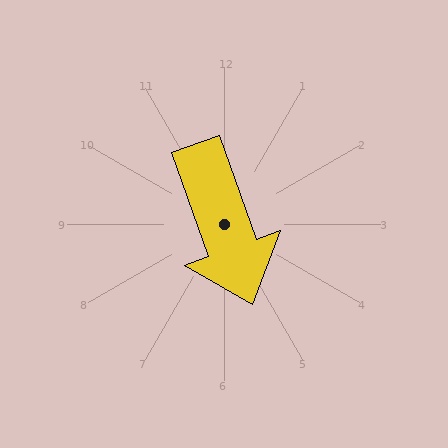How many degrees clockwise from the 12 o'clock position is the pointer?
Approximately 160 degrees.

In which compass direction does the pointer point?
South.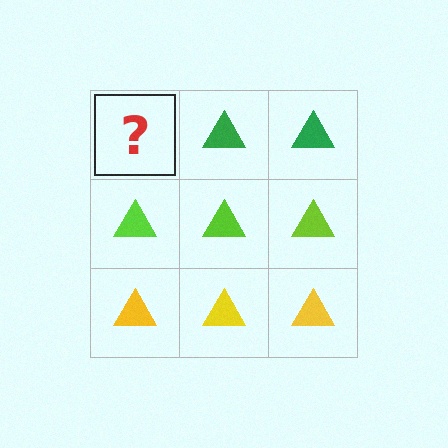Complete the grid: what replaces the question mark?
The question mark should be replaced with a green triangle.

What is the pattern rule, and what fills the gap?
The rule is that each row has a consistent color. The gap should be filled with a green triangle.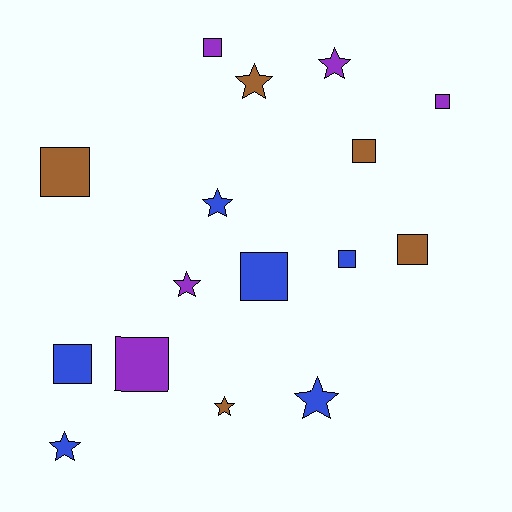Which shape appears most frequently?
Square, with 9 objects.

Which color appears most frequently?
Blue, with 6 objects.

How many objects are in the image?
There are 16 objects.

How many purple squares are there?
There are 3 purple squares.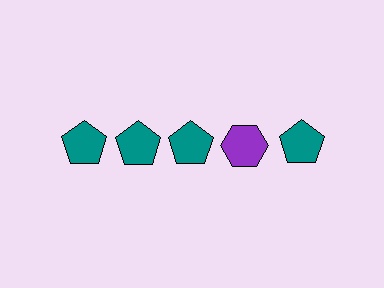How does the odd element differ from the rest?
It differs in both color (purple instead of teal) and shape (hexagon instead of pentagon).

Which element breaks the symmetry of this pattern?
The purple hexagon in the top row, second from right column breaks the symmetry. All other shapes are teal pentagons.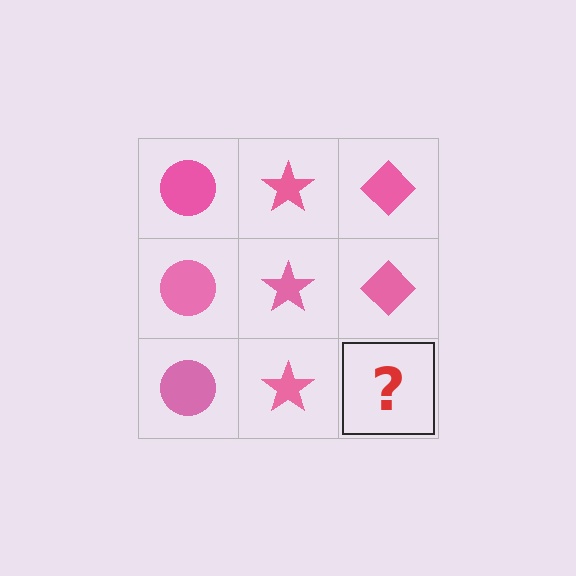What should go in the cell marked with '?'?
The missing cell should contain a pink diamond.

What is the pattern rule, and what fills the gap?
The rule is that each column has a consistent shape. The gap should be filled with a pink diamond.